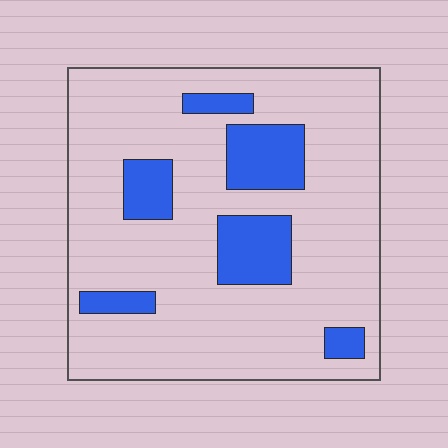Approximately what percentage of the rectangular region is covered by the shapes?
Approximately 20%.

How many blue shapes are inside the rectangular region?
6.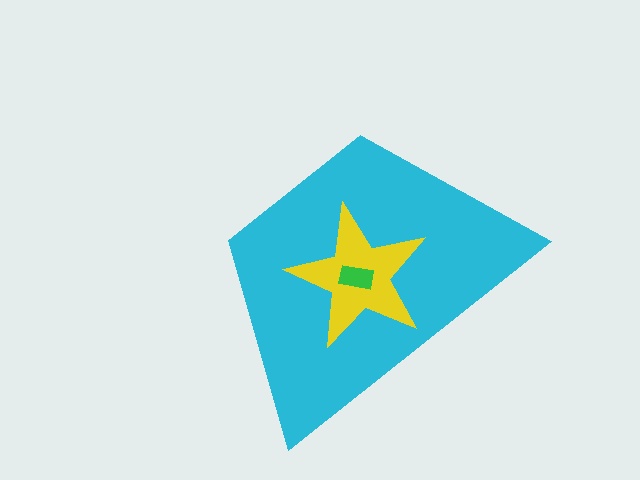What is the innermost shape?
The green rectangle.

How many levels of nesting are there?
3.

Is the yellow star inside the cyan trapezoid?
Yes.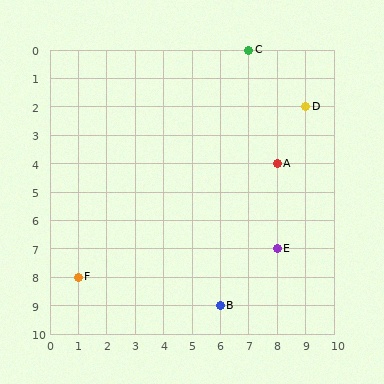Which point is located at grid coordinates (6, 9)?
Point B is at (6, 9).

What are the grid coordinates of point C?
Point C is at grid coordinates (7, 0).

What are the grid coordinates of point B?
Point B is at grid coordinates (6, 9).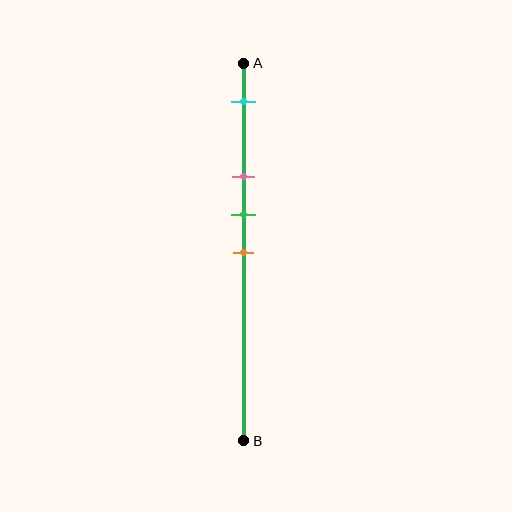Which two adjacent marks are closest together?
The green and orange marks are the closest adjacent pair.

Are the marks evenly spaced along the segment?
No, the marks are not evenly spaced.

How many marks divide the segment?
There are 4 marks dividing the segment.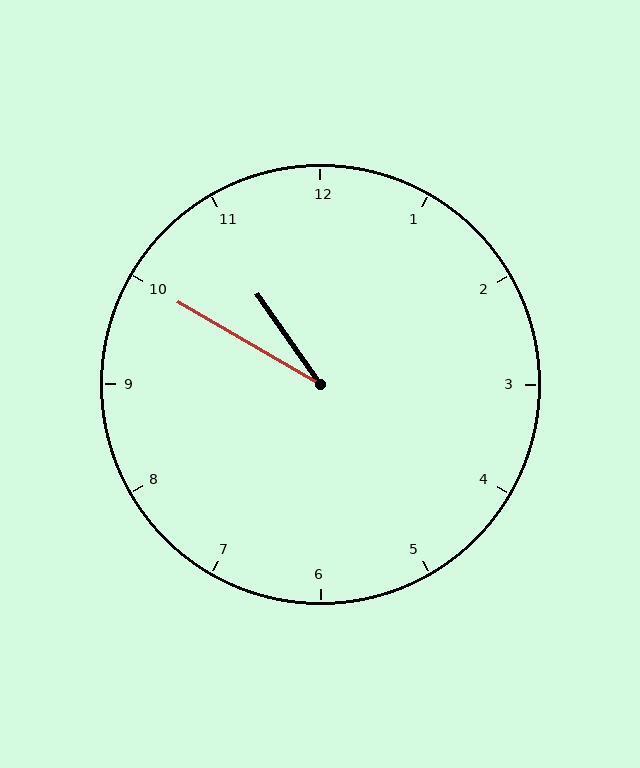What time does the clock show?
10:50.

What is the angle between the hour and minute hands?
Approximately 25 degrees.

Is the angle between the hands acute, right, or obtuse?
It is acute.